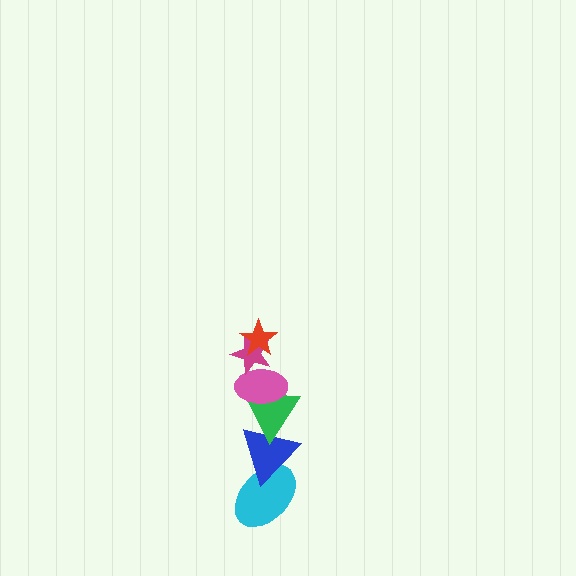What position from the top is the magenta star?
The magenta star is 2nd from the top.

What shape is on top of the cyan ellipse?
The blue triangle is on top of the cyan ellipse.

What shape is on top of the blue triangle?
The green triangle is on top of the blue triangle.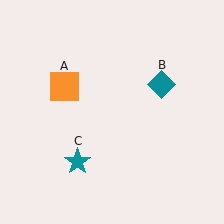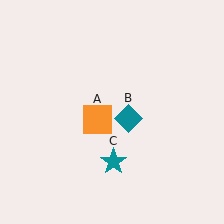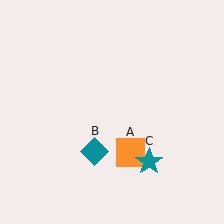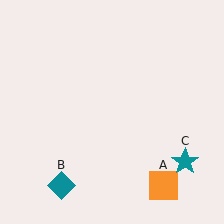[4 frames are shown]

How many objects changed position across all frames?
3 objects changed position: orange square (object A), teal diamond (object B), teal star (object C).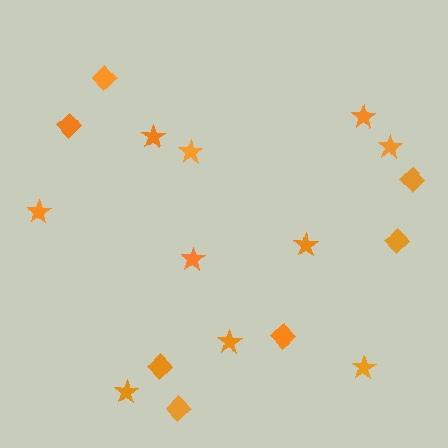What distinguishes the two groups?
There are 2 groups: one group of stars (10) and one group of diamonds (7).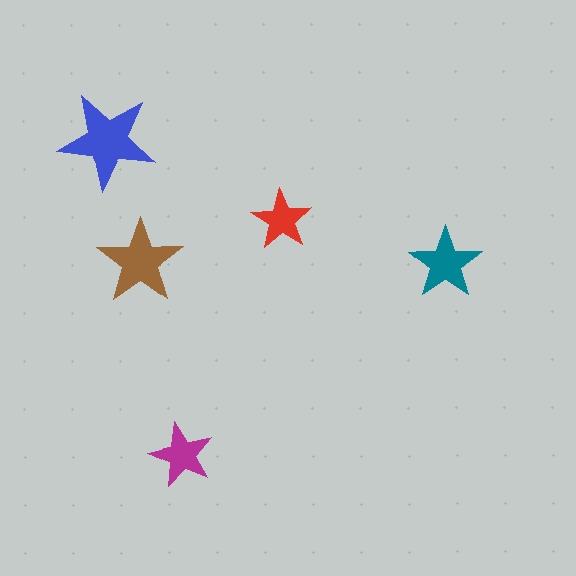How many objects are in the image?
There are 5 objects in the image.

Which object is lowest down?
The magenta star is bottommost.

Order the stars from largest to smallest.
the blue one, the brown one, the teal one, the magenta one, the red one.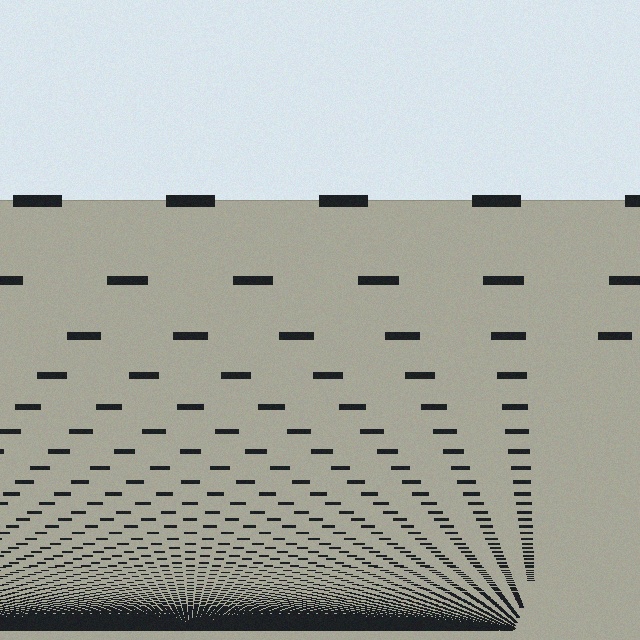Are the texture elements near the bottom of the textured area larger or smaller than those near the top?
Smaller. The gradient is inverted — elements near the bottom are smaller and denser.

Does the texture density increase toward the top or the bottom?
Density increases toward the bottom.